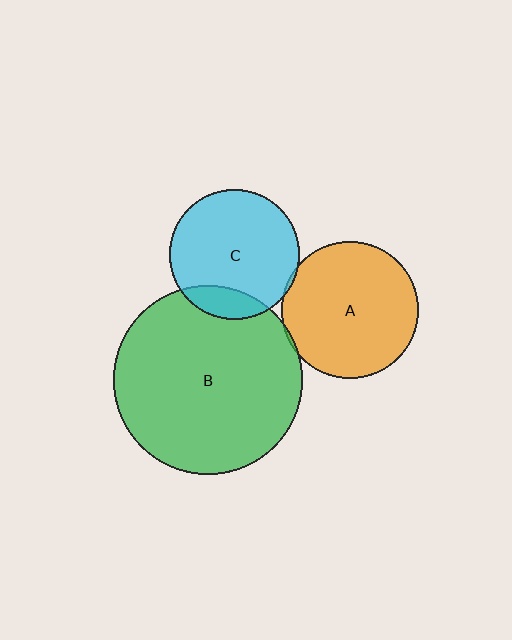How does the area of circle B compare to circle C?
Approximately 2.1 times.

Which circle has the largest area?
Circle B (green).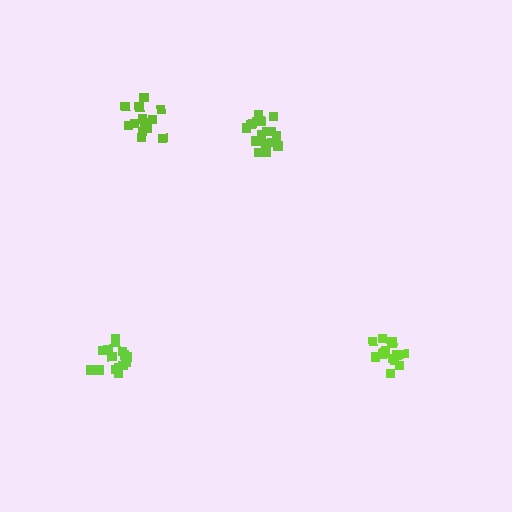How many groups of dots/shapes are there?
There are 4 groups.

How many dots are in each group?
Group 1: 18 dots, Group 2: 16 dots, Group 3: 15 dots, Group 4: 15 dots (64 total).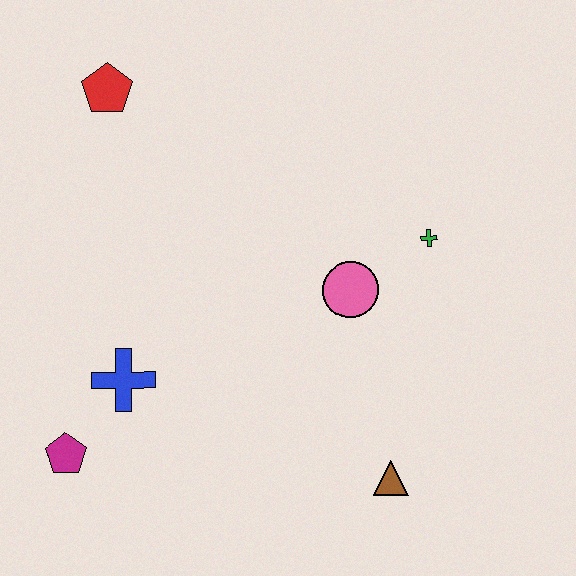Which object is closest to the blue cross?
The magenta pentagon is closest to the blue cross.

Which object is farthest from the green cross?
The magenta pentagon is farthest from the green cross.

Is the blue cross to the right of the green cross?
No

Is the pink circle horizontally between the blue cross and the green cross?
Yes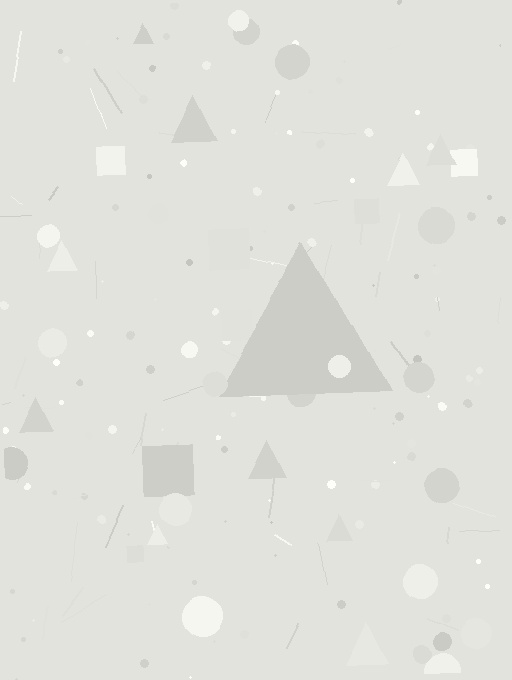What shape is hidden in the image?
A triangle is hidden in the image.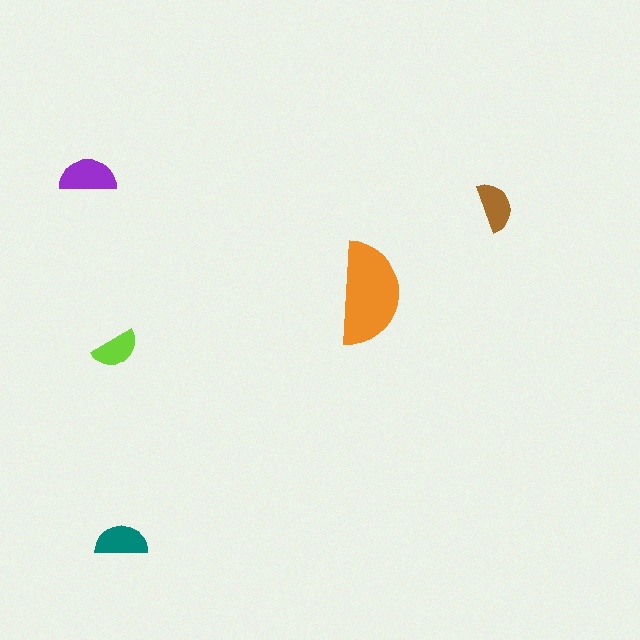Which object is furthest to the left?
The purple semicircle is leftmost.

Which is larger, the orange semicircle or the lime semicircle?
The orange one.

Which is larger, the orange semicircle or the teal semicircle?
The orange one.